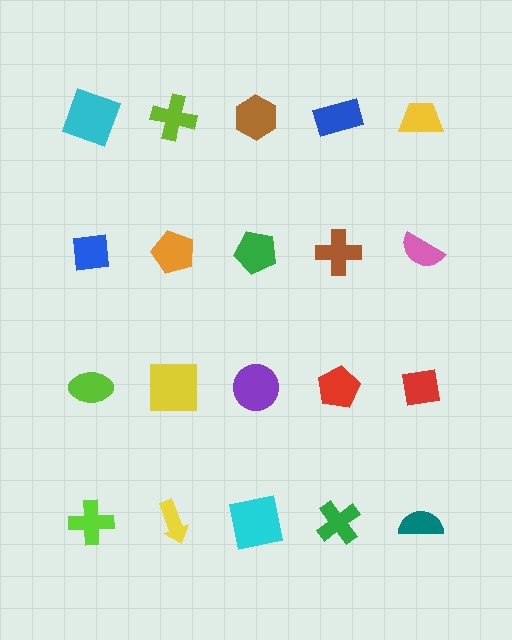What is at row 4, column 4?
A green cross.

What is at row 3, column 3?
A purple circle.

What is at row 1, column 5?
A yellow trapezoid.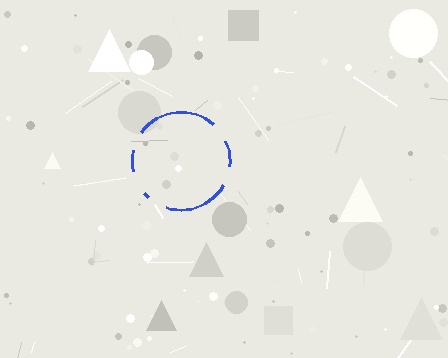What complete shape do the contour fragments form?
The contour fragments form a circle.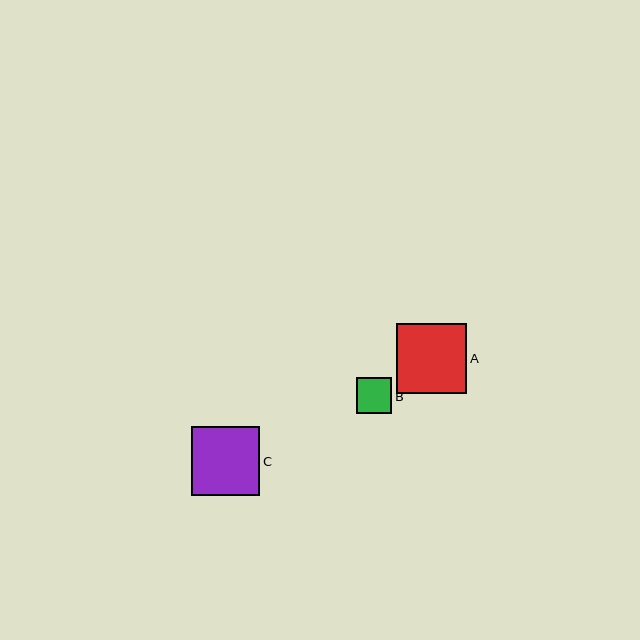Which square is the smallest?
Square B is the smallest with a size of approximately 35 pixels.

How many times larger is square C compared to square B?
Square C is approximately 1.9 times the size of square B.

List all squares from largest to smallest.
From largest to smallest: A, C, B.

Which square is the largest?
Square A is the largest with a size of approximately 70 pixels.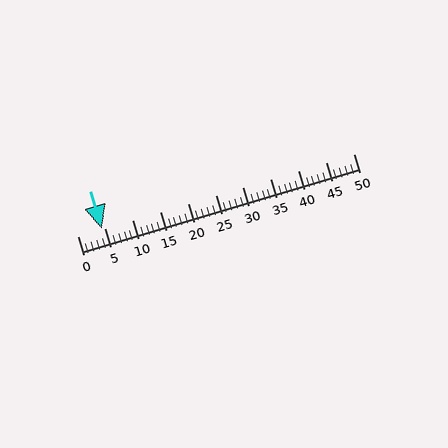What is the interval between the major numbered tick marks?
The major tick marks are spaced 5 units apart.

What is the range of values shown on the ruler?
The ruler shows values from 0 to 50.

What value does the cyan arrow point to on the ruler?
The cyan arrow points to approximately 4.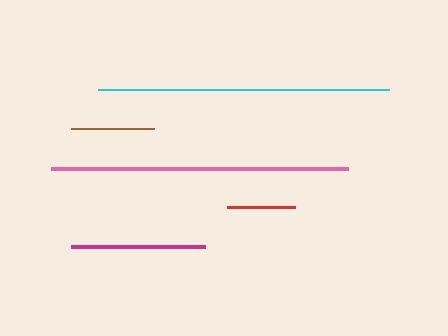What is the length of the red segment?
The red segment is approximately 68 pixels long.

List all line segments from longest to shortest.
From longest to shortest: pink, cyan, magenta, brown, red.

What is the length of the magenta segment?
The magenta segment is approximately 134 pixels long.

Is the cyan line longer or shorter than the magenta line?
The cyan line is longer than the magenta line.